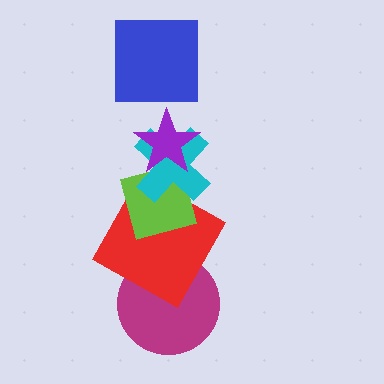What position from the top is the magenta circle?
The magenta circle is 6th from the top.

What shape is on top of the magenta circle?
The red square is on top of the magenta circle.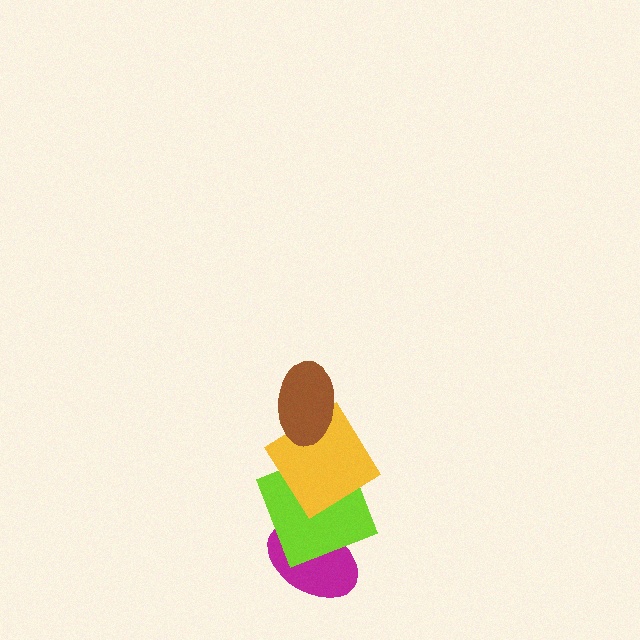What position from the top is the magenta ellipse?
The magenta ellipse is 4th from the top.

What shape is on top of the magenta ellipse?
The lime square is on top of the magenta ellipse.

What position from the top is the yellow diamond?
The yellow diamond is 2nd from the top.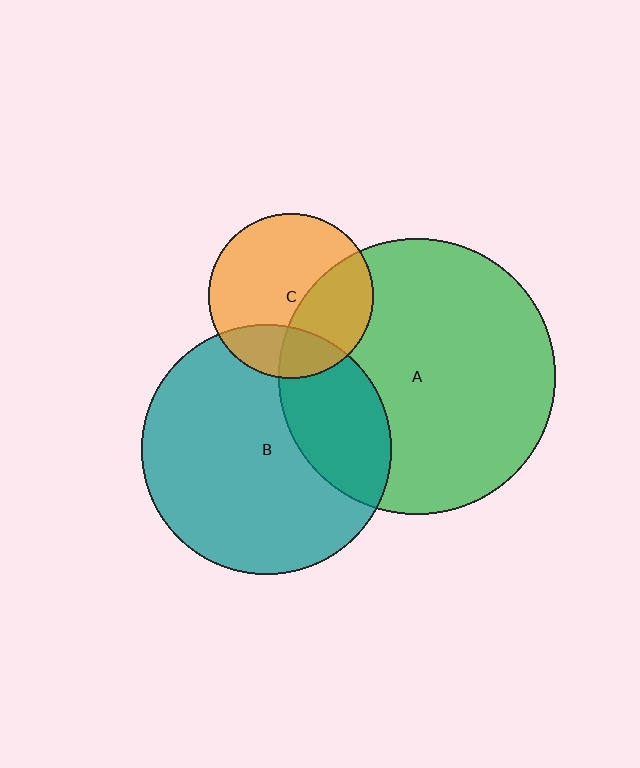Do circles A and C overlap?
Yes.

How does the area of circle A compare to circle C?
Approximately 2.8 times.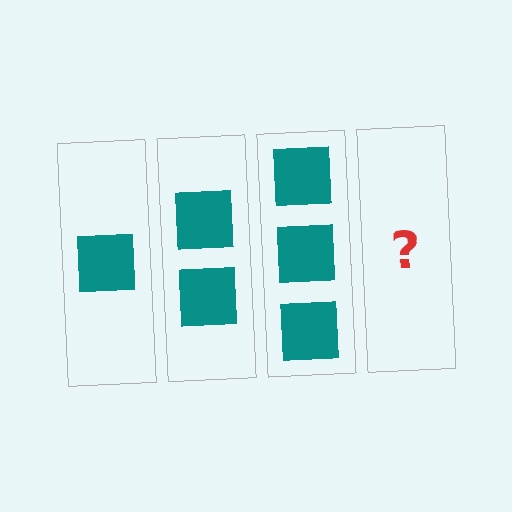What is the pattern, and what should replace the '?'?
The pattern is that each step adds one more square. The '?' should be 4 squares.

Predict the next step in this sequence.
The next step is 4 squares.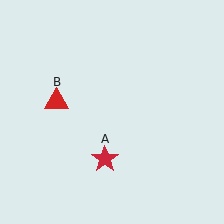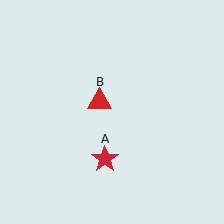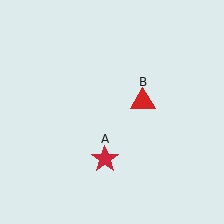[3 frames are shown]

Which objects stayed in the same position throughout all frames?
Red star (object A) remained stationary.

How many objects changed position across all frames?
1 object changed position: red triangle (object B).